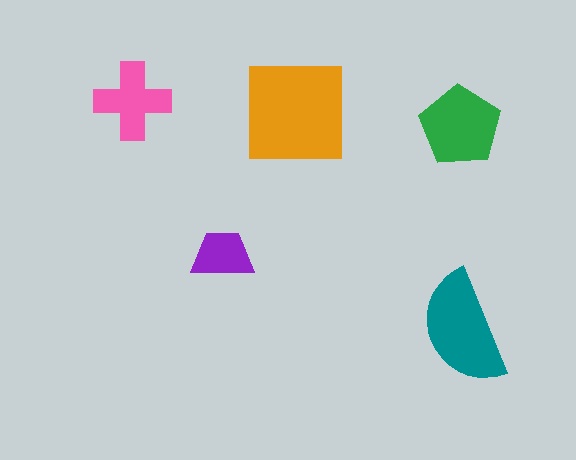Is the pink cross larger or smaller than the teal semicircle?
Smaller.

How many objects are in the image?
There are 5 objects in the image.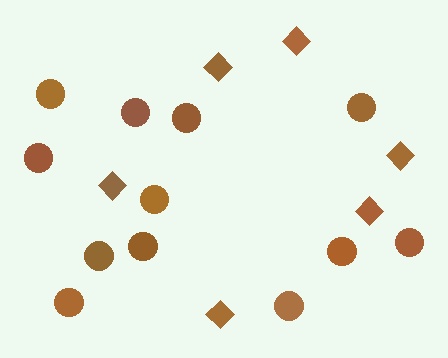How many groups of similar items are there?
There are 2 groups: one group of diamonds (6) and one group of circles (12).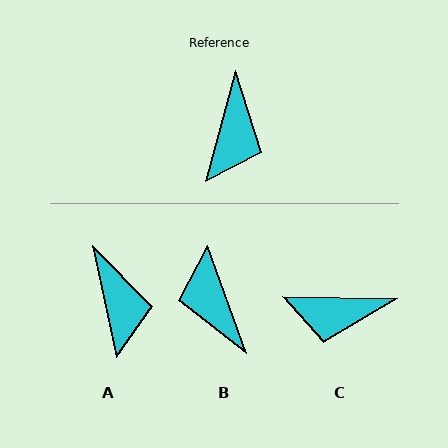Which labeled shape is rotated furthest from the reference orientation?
B, about 145 degrees away.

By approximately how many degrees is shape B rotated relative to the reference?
Approximately 145 degrees clockwise.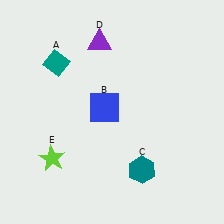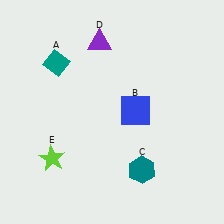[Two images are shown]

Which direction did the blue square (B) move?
The blue square (B) moved right.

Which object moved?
The blue square (B) moved right.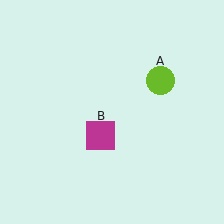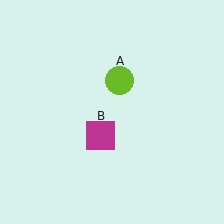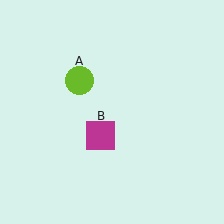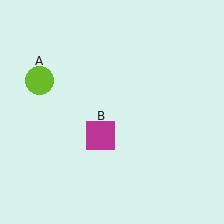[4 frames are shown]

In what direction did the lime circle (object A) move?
The lime circle (object A) moved left.